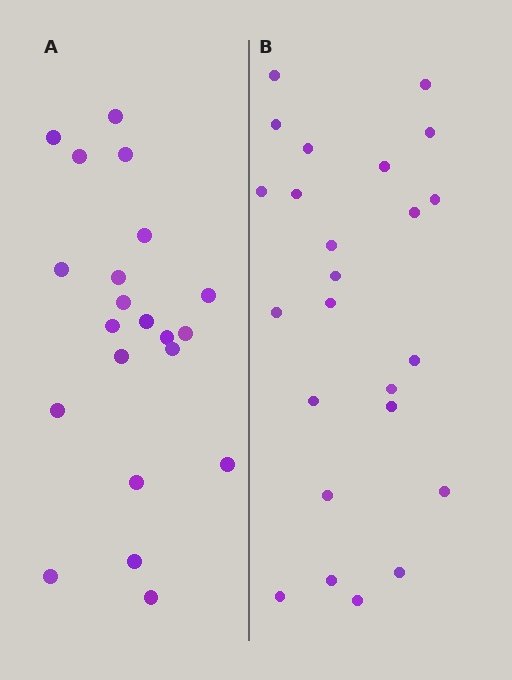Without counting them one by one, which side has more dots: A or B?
Region B (the right region) has more dots.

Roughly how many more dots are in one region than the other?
Region B has just a few more — roughly 2 or 3 more dots than region A.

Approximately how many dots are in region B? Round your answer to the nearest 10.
About 20 dots. (The exact count is 24, which rounds to 20.)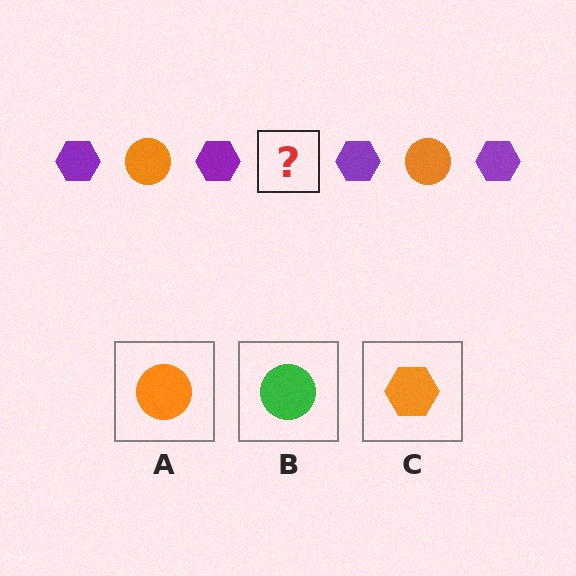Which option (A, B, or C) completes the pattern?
A.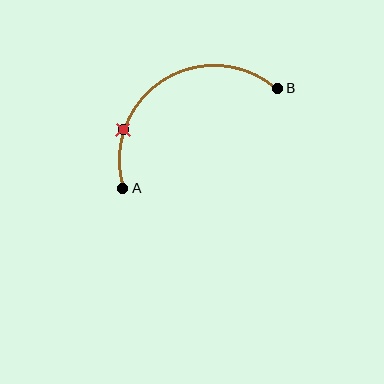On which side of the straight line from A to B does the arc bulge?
The arc bulges above the straight line connecting A and B.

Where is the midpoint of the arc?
The arc midpoint is the point on the curve farthest from the straight line joining A and B. It sits above that line.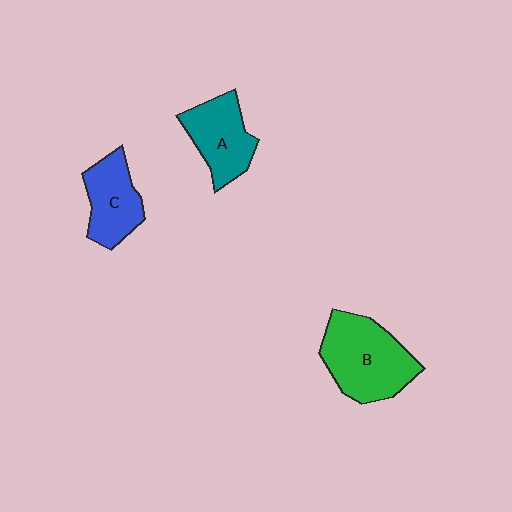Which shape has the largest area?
Shape B (green).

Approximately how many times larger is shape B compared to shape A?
Approximately 1.4 times.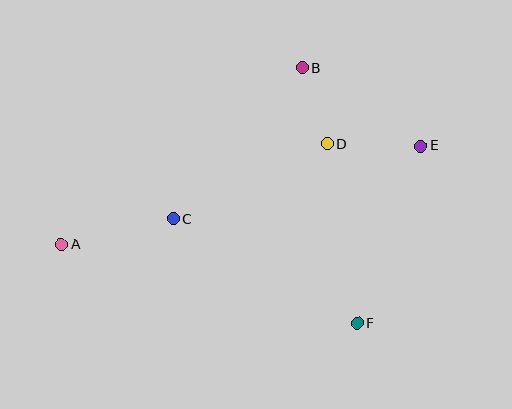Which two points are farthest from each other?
Points A and E are farthest from each other.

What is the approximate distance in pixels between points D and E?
The distance between D and E is approximately 94 pixels.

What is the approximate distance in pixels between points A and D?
The distance between A and D is approximately 284 pixels.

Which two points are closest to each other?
Points B and D are closest to each other.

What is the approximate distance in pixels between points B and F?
The distance between B and F is approximately 261 pixels.